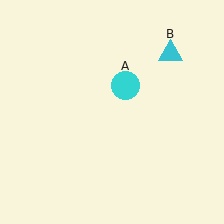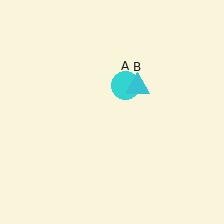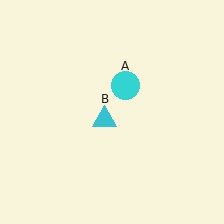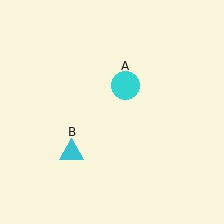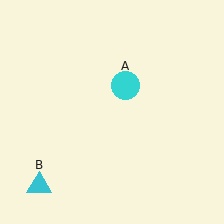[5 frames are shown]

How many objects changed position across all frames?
1 object changed position: cyan triangle (object B).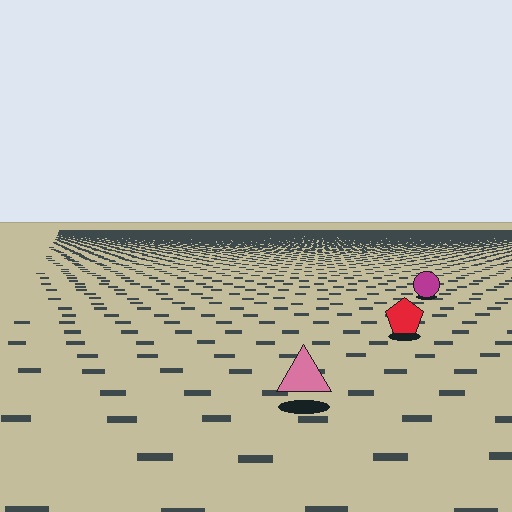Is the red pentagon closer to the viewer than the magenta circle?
Yes. The red pentagon is closer — you can tell from the texture gradient: the ground texture is coarser near it.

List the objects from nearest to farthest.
From nearest to farthest: the pink triangle, the red pentagon, the magenta circle.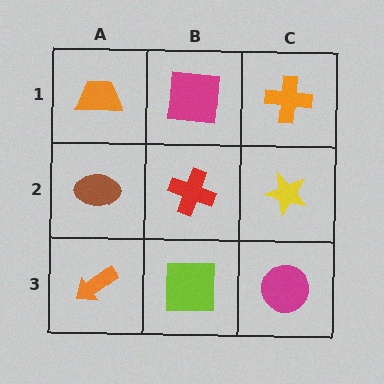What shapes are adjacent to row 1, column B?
A red cross (row 2, column B), an orange trapezoid (row 1, column A), an orange cross (row 1, column C).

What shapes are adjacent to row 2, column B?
A magenta square (row 1, column B), a lime square (row 3, column B), a brown ellipse (row 2, column A), a yellow star (row 2, column C).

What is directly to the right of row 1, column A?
A magenta square.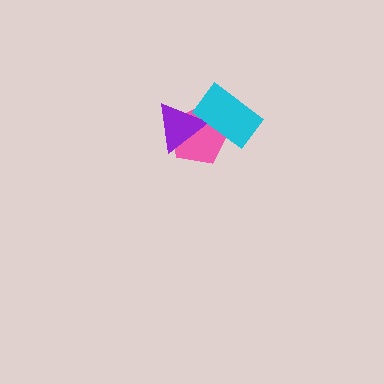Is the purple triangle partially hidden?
Yes, it is partially covered by another shape.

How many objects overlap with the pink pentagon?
2 objects overlap with the pink pentagon.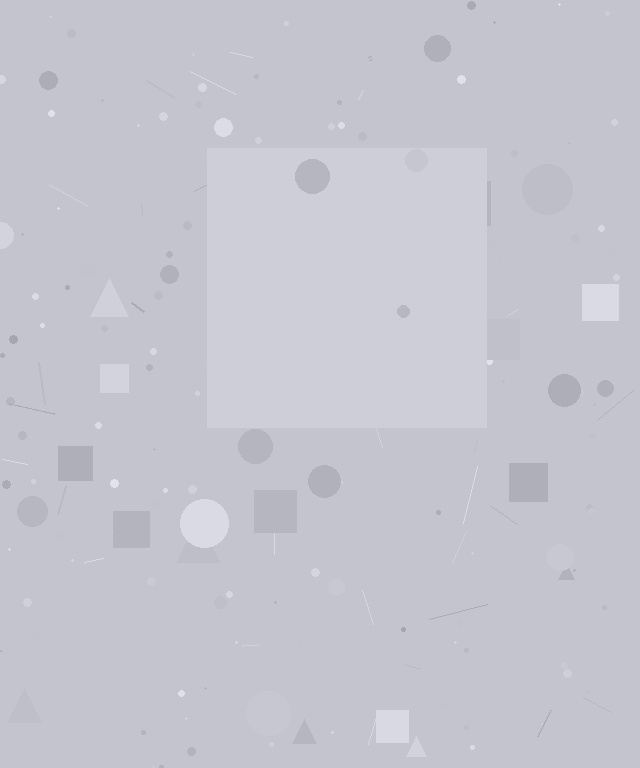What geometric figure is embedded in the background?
A square is embedded in the background.